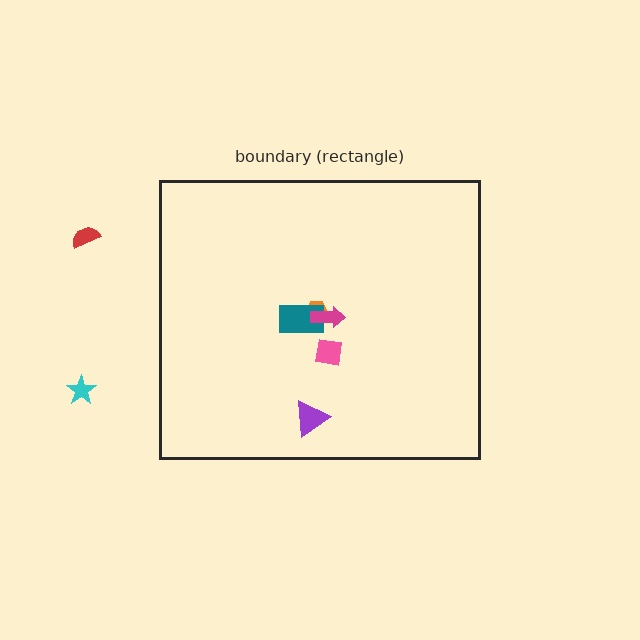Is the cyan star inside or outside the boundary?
Outside.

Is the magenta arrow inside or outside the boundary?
Inside.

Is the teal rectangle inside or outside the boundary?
Inside.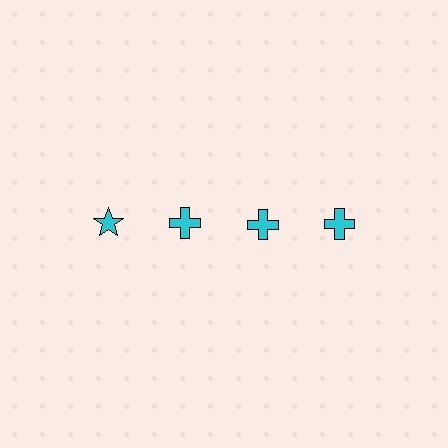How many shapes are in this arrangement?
There are 4 shapes arranged in a grid pattern.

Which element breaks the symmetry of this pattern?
The cyan star in the top row, leftmost column breaks the symmetry. All other shapes are cyan crosses.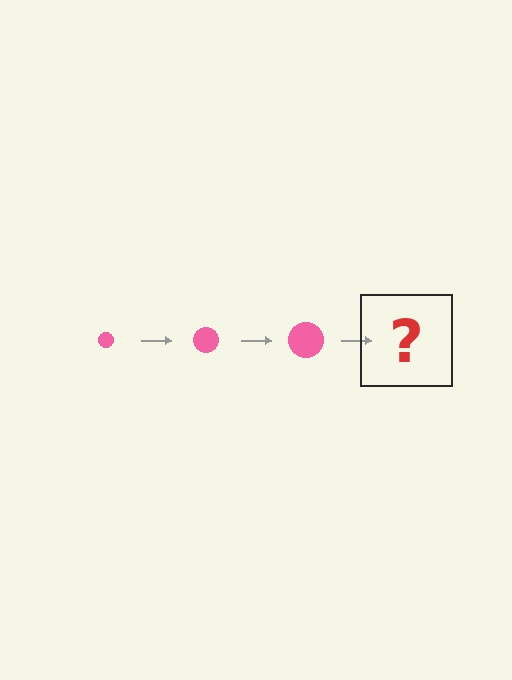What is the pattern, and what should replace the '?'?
The pattern is that the circle gets progressively larger each step. The '?' should be a pink circle, larger than the previous one.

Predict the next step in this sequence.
The next step is a pink circle, larger than the previous one.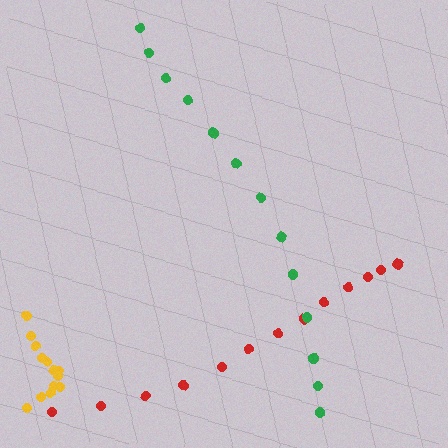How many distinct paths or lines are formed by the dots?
There are 3 distinct paths.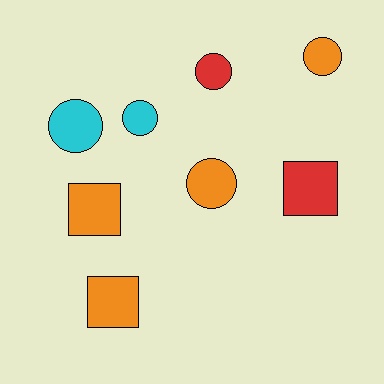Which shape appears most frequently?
Circle, with 5 objects.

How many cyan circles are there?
There are 2 cyan circles.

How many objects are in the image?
There are 8 objects.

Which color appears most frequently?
Orange, with 4 objects.